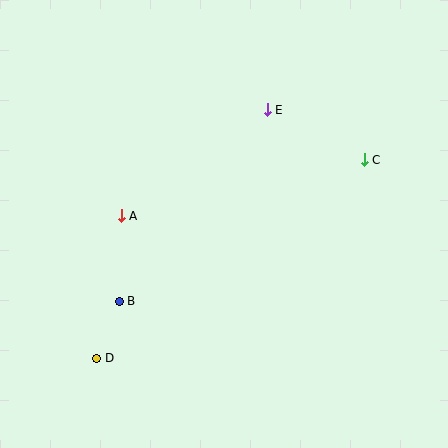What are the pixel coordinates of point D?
Point D is at (97, 358).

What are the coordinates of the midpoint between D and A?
The midpoint between D and A is at (109, 287).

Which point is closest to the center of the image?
Point A at (121, 216) is closest to the center.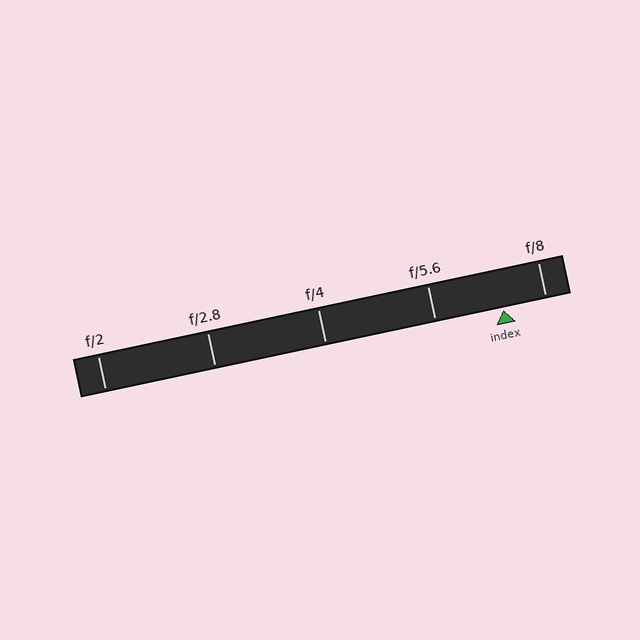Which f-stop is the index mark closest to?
The index mark is closest to f/8.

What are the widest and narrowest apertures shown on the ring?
The widest aperture shown is f/2 and the narrowest is f/8.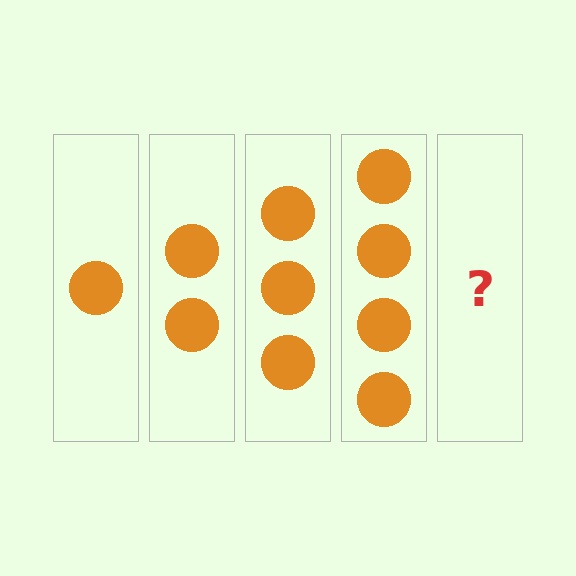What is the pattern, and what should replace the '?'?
The pattern is that each step adds one more circle. The '?' should be 5 circles.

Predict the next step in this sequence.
The next step is 5 circles.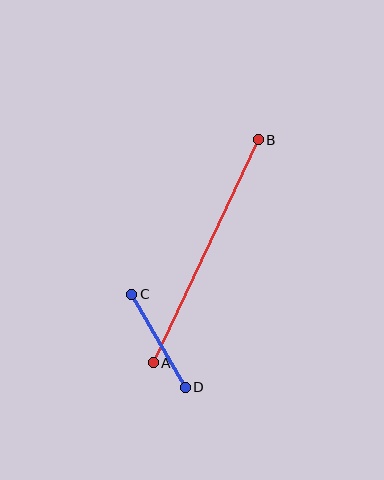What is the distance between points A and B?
The distance is approximately 246 pixels.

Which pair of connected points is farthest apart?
Points A and B are farthest apart.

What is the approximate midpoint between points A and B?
The midpoint is at approximately (206, 251) pixels.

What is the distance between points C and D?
The distance is approximately 107 pixels.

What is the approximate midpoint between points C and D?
The midpoint is at approximately (158, 341) pixels.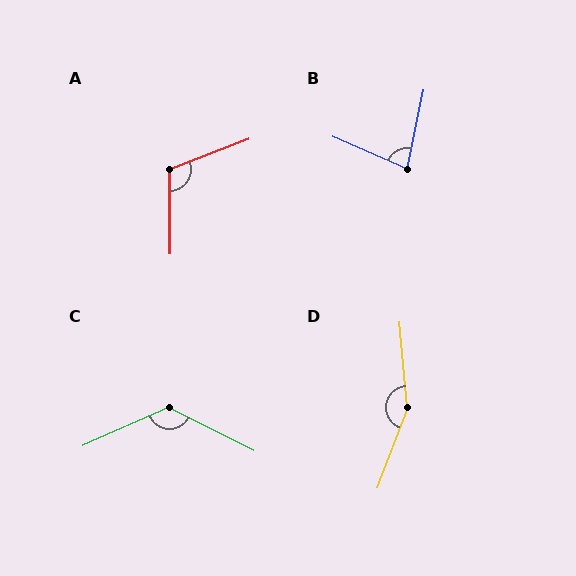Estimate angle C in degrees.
Approximately 129 degrees.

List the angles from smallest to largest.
B (77°), A (110°), C (129°), D (155°).